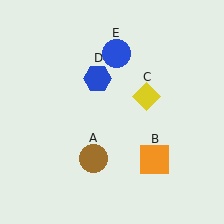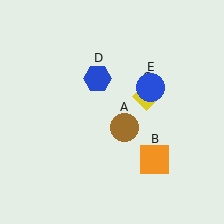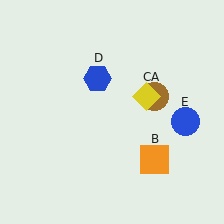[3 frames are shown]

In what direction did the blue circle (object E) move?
The blue circle (object E) moved down and to the right.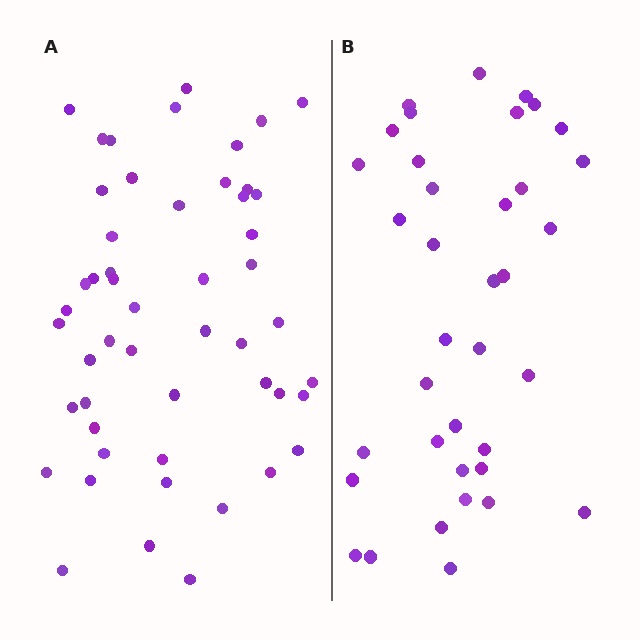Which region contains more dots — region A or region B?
Region A (the left region) has more dots.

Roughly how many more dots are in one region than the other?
Region A has approximately 15 more dots than region B.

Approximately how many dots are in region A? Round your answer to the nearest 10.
About 50 dots. (The exact count is 51, which rounds to 50.)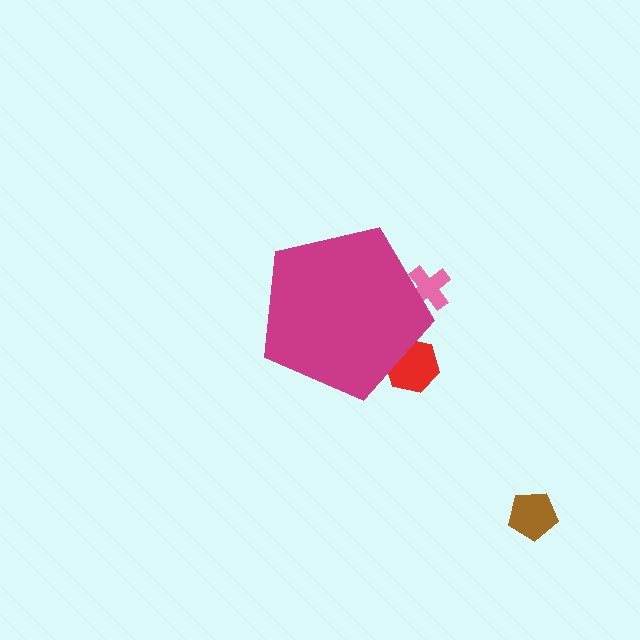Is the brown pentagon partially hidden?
No, the brown pentagon is fully visible.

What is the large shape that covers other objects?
A magenta pentagon.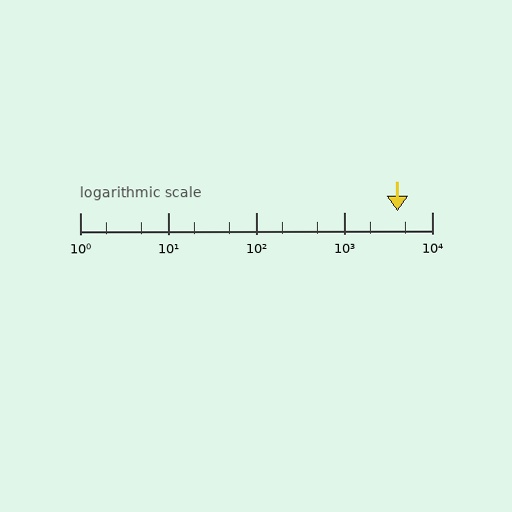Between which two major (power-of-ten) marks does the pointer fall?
The pointer is between 1000 and 10000.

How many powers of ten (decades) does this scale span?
The scale spans 4 decades, from 1 to 10000.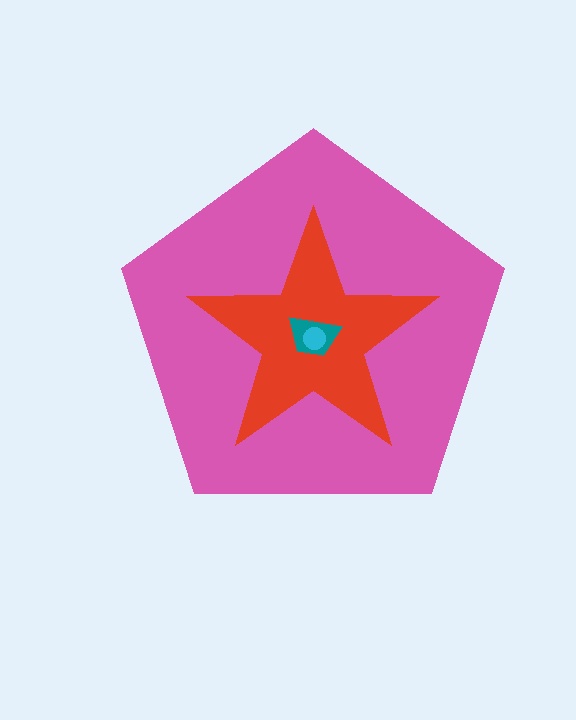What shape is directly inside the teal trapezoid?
The cyan circle.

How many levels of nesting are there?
4.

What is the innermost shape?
The cyan circle.